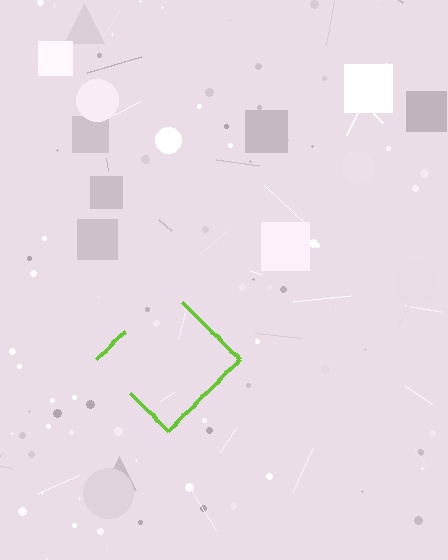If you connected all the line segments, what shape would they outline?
They would outline a diamond.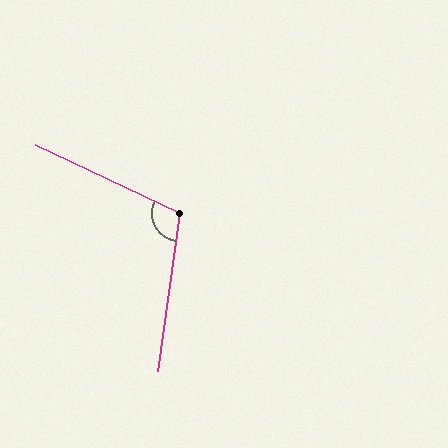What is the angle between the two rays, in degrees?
Approximately 107 degrees.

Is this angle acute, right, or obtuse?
It is obtuse.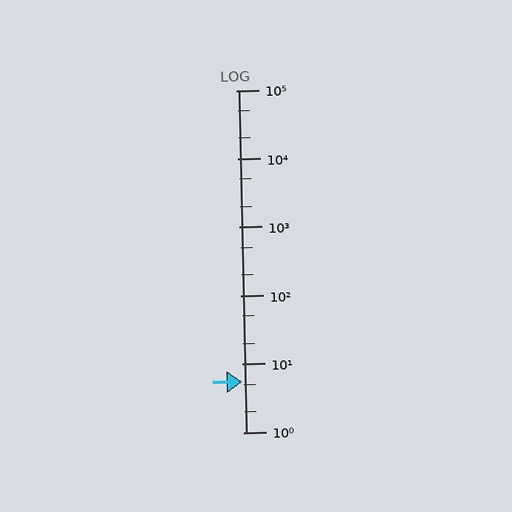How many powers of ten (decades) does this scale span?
The scale spans 5 decades, from 1 to 100000.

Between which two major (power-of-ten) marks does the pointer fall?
The pointer is between 1 and 10.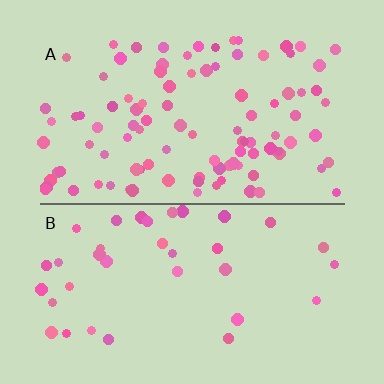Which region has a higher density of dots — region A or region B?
A (the top).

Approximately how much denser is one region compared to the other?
Approximately 2.7× — region A over region B.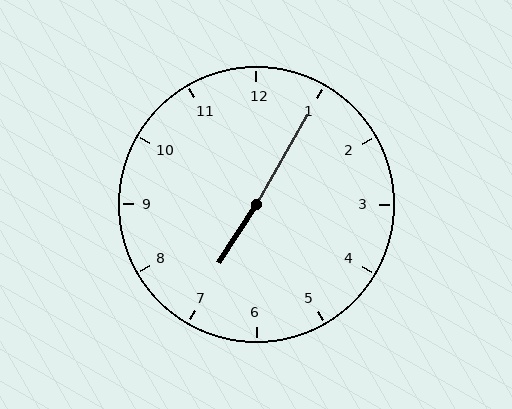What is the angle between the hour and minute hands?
Approximately 178 degrees.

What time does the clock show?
7:05.